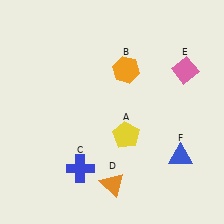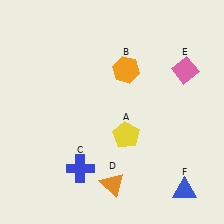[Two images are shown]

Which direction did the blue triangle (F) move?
The blue triangle (F) moved down.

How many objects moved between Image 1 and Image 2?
1 object moved between the two images.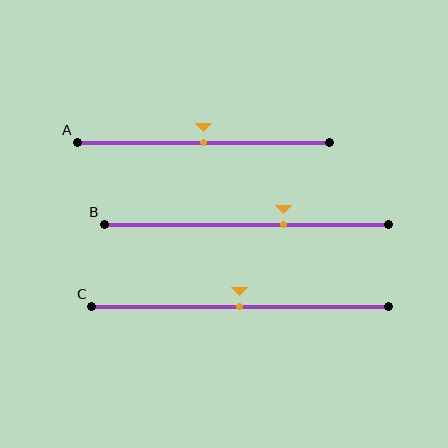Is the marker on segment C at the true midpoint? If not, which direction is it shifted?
Yes, the marker on segment C is at the true midpoint.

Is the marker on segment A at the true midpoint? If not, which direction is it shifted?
Yes, the marker on segment A is at the true midpoint.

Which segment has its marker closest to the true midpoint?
Segment A has its marker closest to the true midpoint.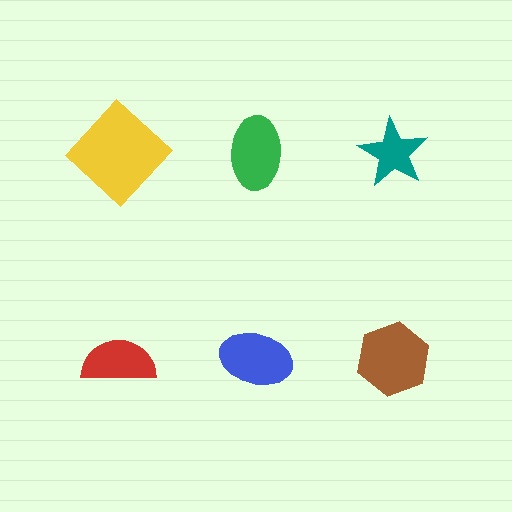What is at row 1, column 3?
A teal star.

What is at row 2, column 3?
A brown hexagon.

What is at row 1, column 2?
A green ellipse.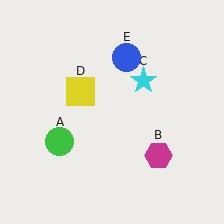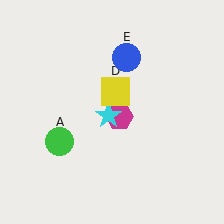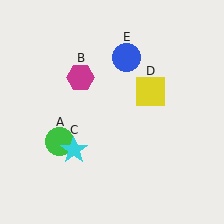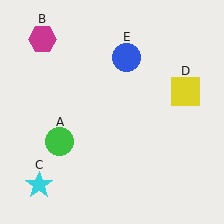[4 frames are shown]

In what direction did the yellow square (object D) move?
The yellow square (object D) moved right.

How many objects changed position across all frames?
3 objects changed position: magenta hexagon (object B), cyan star (object C), yellow square (object D).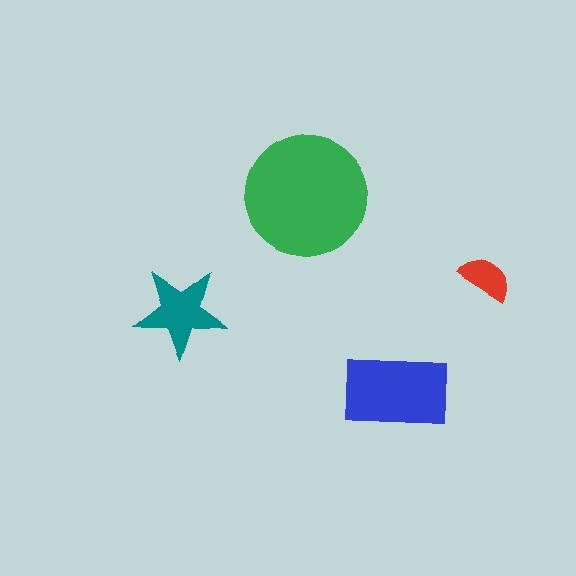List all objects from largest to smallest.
The green circle, the blue rectangle, the teal star, the red semicircle.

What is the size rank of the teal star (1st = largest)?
3rd.